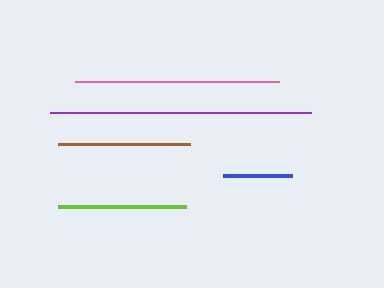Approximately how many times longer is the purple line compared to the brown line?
The purple line is approximately 2.0 times the length of the brown line.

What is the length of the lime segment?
The lime segment is approximately 128 pixels long.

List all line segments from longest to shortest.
From longest to shortest: purple, pink, brown, lime, blue.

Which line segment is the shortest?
The blue line is the shortest at approximately 69 pixels.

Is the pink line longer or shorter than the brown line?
The pink line is longer than the brown line.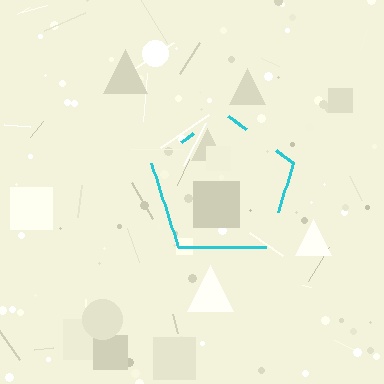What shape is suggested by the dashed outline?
The dashed outline suggests a pentagon.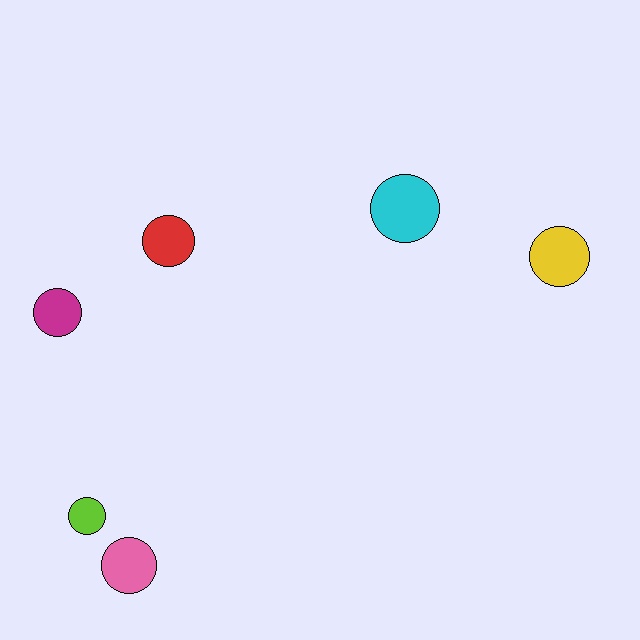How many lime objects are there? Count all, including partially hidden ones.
There is 1 lime object.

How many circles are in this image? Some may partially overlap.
There are 6 circles.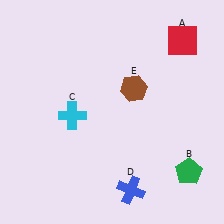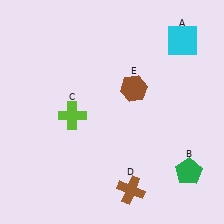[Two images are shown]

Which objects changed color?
A changed from red to cyan. C changed from cyan to lime. D changed from blue to brown.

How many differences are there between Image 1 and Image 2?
There are 3 differences between the two images.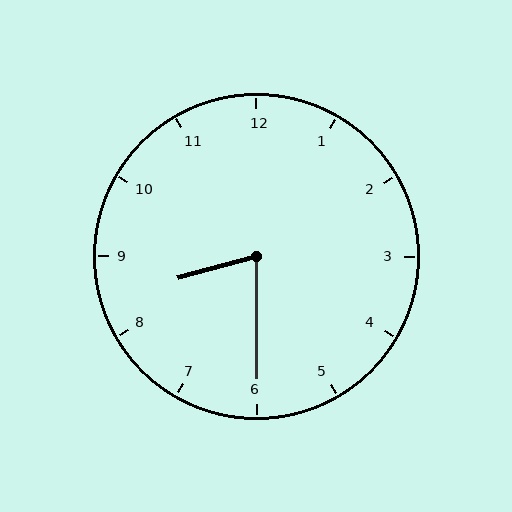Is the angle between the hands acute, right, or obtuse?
It is acute.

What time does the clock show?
8:30.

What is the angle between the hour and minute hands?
Approximately 75 degrees.